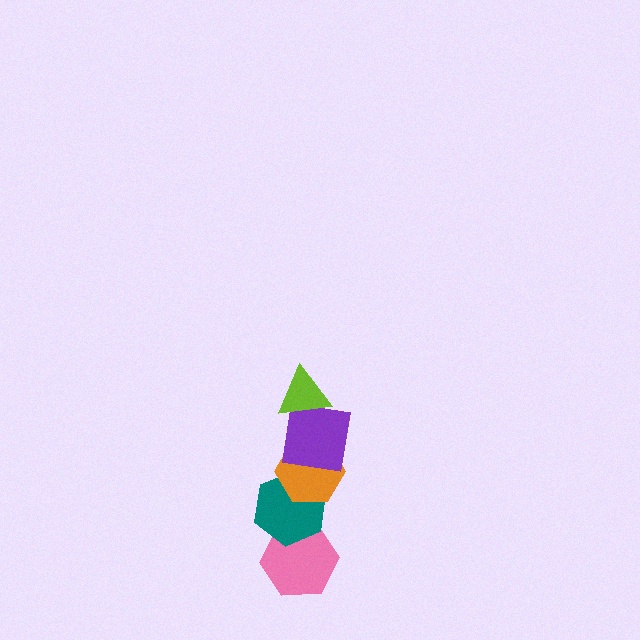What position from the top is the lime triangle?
The lime triangle is 1st from the top.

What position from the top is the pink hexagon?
The pink hexagon is 5th from the top.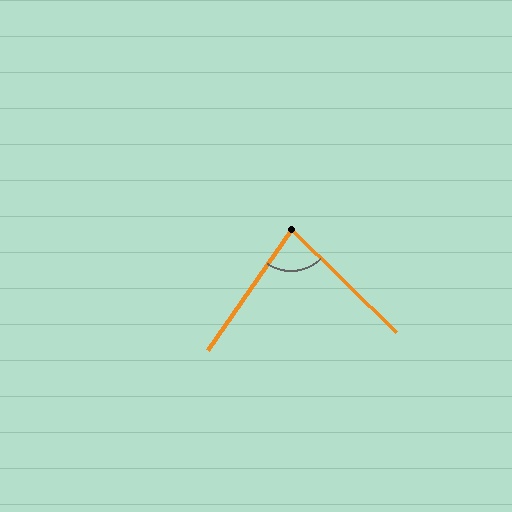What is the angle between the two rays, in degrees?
Approximately 80 degrees.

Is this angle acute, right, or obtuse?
It is acute.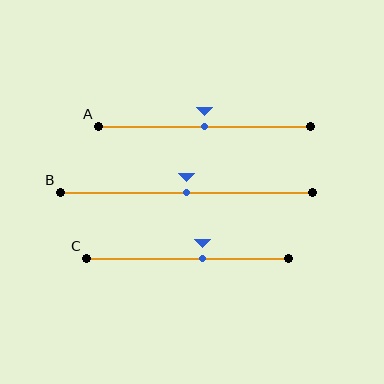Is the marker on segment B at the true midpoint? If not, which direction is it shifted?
Yes, the marker on segment B is at the true midpoint.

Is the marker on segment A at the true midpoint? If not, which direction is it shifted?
Yes, the marker on segment A is at the true midpoint.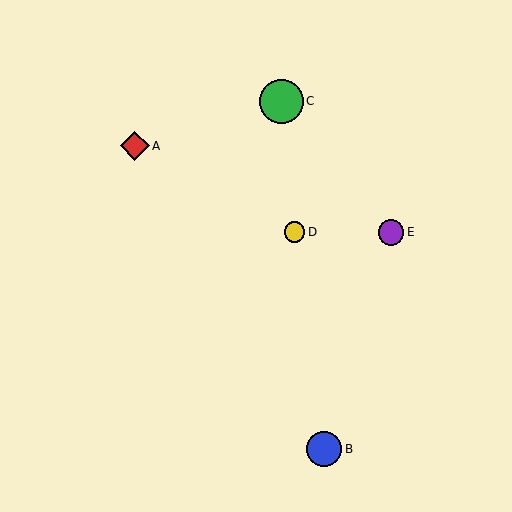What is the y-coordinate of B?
Object B is at y≈449.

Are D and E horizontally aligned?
Yes, both are at y≈232.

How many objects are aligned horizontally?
2 objects (D, E) are aligned horizontally.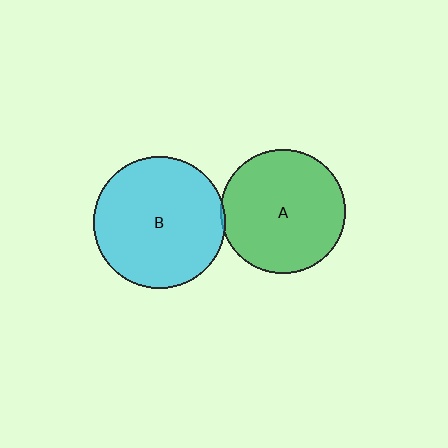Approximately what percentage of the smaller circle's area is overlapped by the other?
Approximately 5%.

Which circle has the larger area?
Circle B (cyan).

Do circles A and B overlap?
Yes.